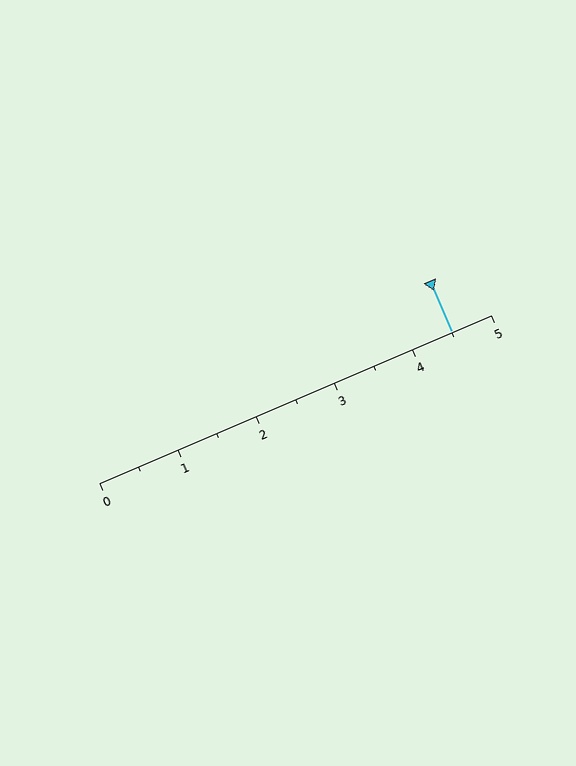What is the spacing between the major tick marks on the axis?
The major ticks are spaced 1 apart.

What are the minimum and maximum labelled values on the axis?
The axis runs from 0 to 5.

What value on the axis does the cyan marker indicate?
The marker indicates approximately 4.5.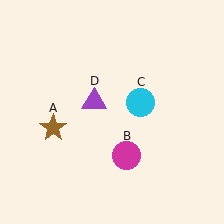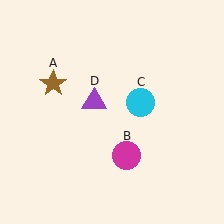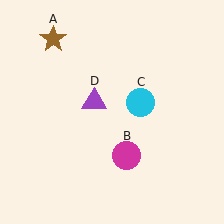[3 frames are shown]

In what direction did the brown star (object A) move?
The brown star (object A) moved up.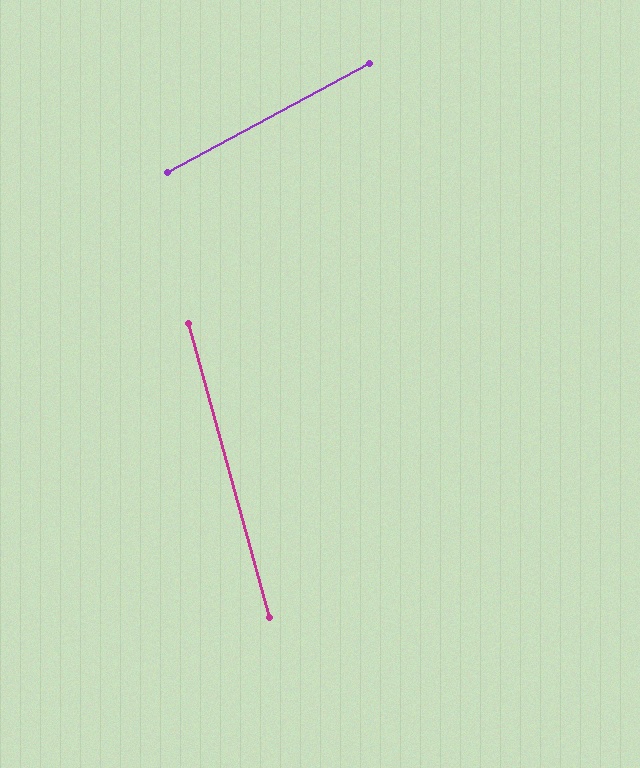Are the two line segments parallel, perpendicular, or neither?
Neither parallel nor perpendicular — they differ by about 77°.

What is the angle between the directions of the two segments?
Approximately 77 degrees.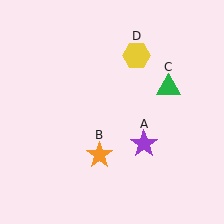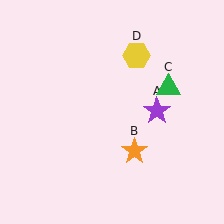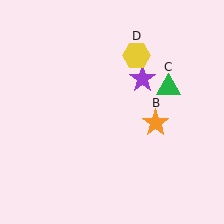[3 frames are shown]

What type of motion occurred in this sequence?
The purple star (object A), orange star (object B) rotated counterclockwise around the center of the scene.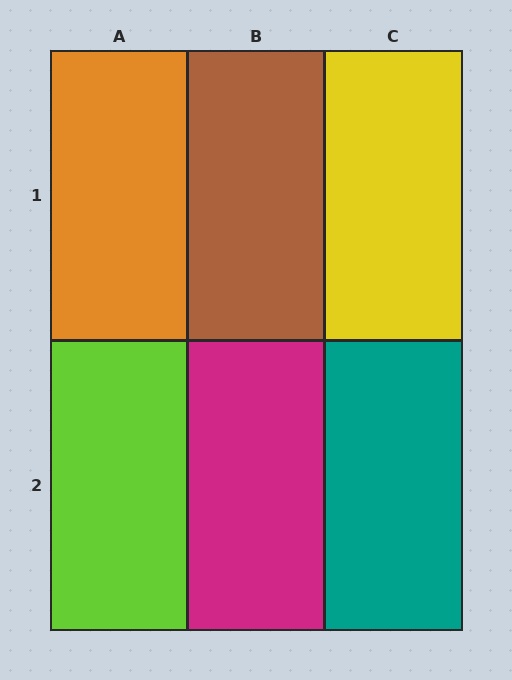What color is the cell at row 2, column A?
Lime.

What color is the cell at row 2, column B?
Magenta.